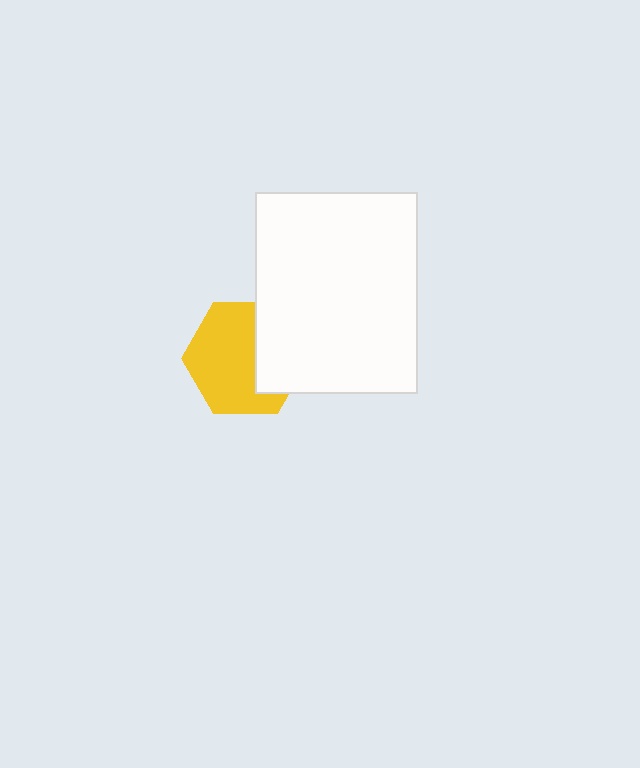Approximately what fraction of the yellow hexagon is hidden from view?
Roughly 34% of the yellow hexagon is hidden behind the white rectangle.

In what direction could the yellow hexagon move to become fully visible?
The yellow hexagon could move left. That would shift it out from behind the white rectangle entirely.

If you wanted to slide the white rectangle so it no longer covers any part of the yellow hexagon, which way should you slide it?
Slide it right — that is the most direct way to separate the two shapes.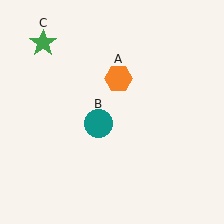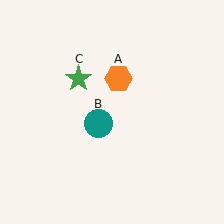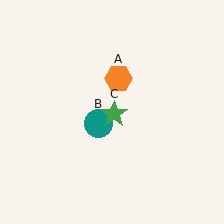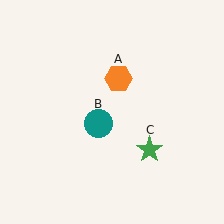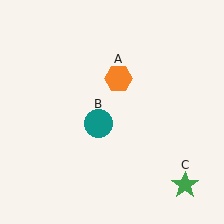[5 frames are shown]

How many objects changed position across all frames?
1 object changed position: green star (object C).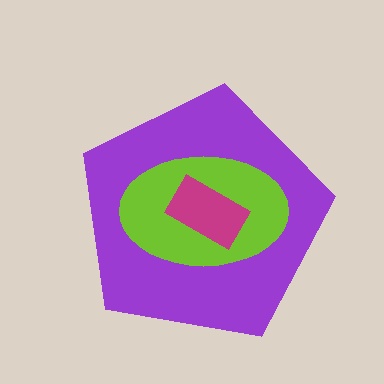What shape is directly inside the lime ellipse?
The magenta rectangle.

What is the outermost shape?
The purple pentagon.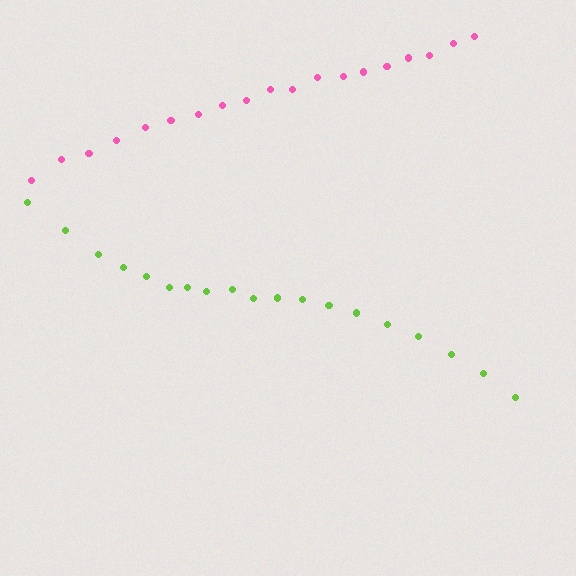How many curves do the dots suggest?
There are 2 distinct paths.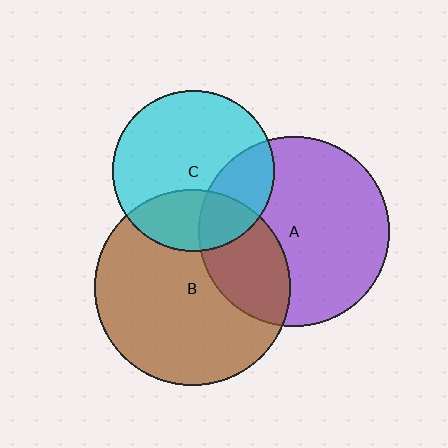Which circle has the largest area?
Circle B (brown).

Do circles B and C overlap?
Yes.